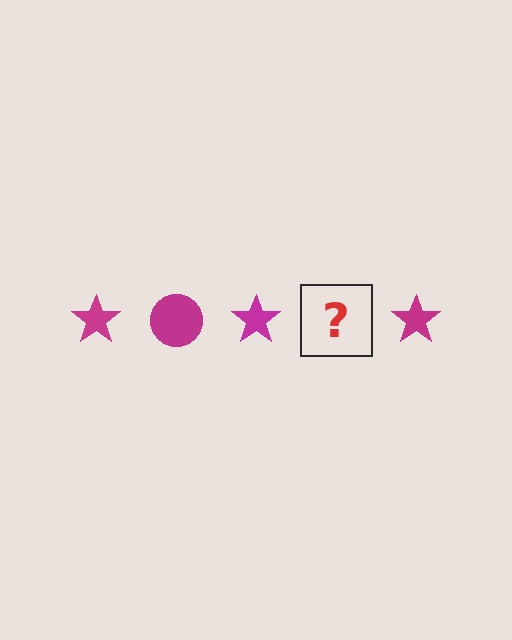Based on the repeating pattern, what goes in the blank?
The blank should be a magenta circle.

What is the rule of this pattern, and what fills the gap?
The rule is that the pattern cycles through star, circle shapes in magenta. The gap should be filled with a magenta circle.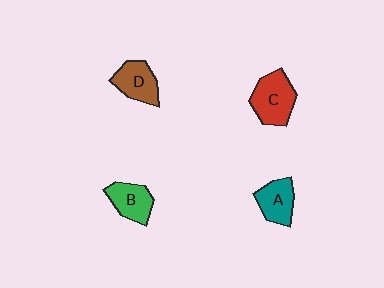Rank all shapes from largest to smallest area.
From largest to smallest: C (red), D (brown), B (green), A (teal).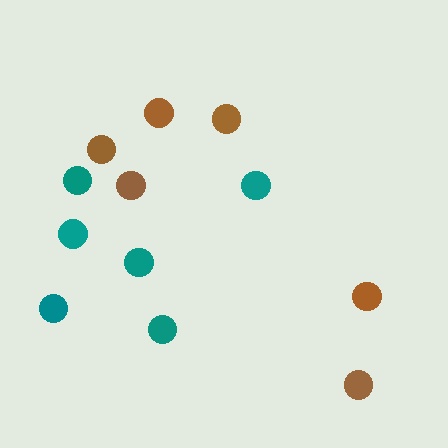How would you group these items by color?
There are 2 groups: one group of brown circles (6) and one group of teal circles (6).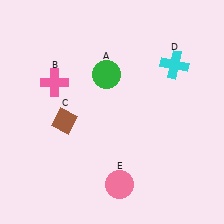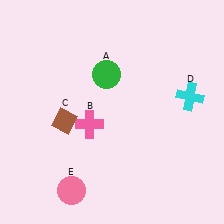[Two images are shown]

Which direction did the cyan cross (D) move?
The cyan cross (D) moved down.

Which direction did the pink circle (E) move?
The pink circle (E) moved left.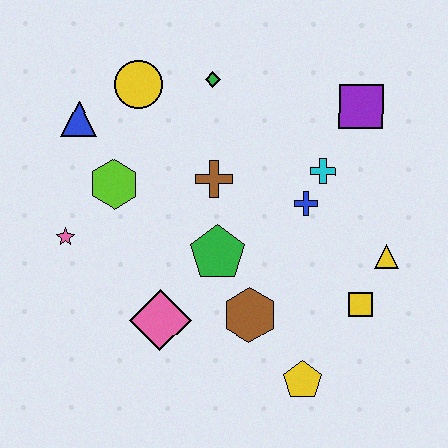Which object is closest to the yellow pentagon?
The brown hexagon is closest to the yellow pentagon.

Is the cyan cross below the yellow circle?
Yes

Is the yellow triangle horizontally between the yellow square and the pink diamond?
No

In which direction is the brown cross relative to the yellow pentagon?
The brown cross is above the yellow pentagon.